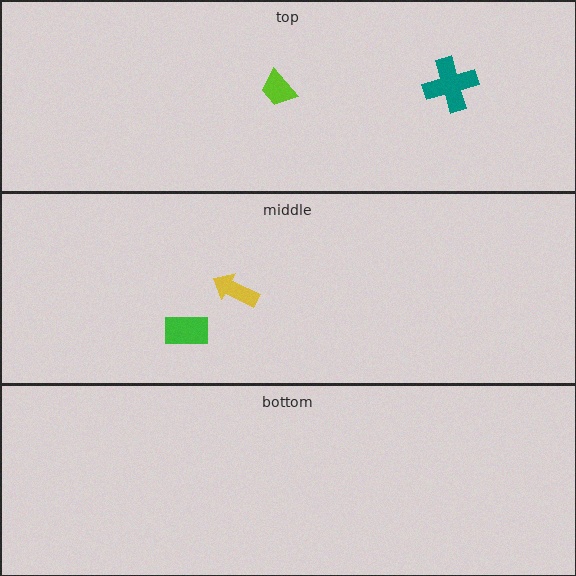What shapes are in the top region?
The lime trapezoid, the teal cross.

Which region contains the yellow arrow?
The middle region.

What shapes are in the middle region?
The yellow arrow, the green rectangle.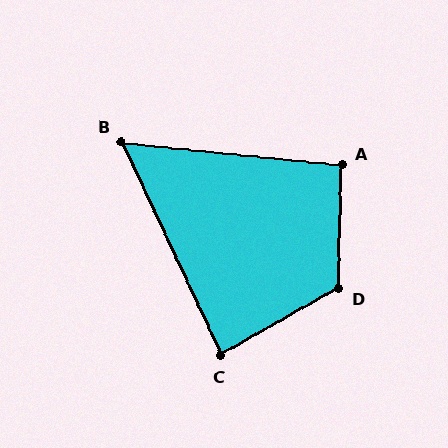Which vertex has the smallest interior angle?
B, at approximately 59 degrees.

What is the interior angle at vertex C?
Approximately 85 degrees (approximately right).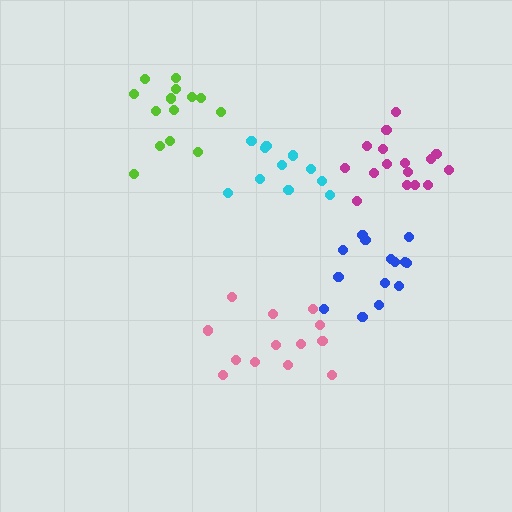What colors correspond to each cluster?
The clusters are colored: blue, cyan, pink, lime, magenta.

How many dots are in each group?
Group 1: 14 dots, Group 2: 11 dots, Group 3: 13 dots, Group 4: 14 dots, Group 5: 16 dots (68 total).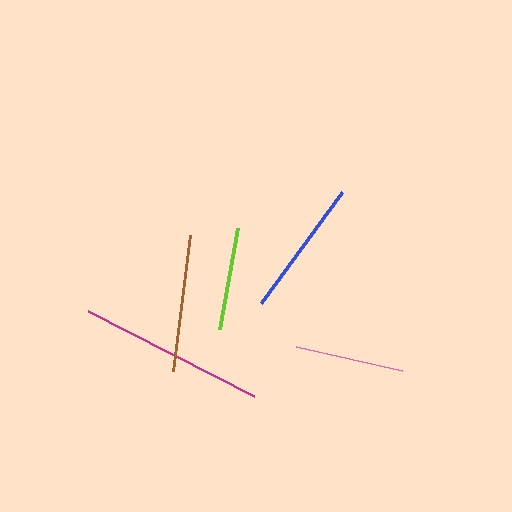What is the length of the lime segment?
The lime segment is approximately 102 pixels long.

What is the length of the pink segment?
The pink segment is approximately 109 pixels long.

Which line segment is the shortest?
The lime line is the shortest at approximately 102 pixels.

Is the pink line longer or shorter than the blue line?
The blue line is longer than the pink line.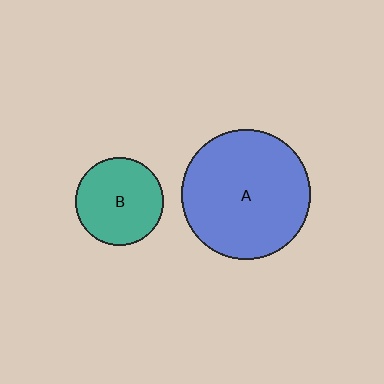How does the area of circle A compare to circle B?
Approximately 2.2 times.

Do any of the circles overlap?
No, none of the circles overlap.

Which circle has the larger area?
Circle A (blue).